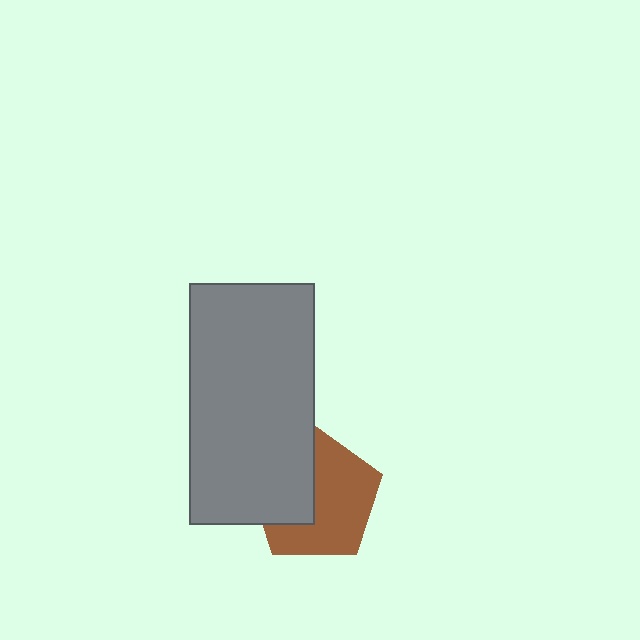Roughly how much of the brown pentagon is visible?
About half of it is visible (roughly 61%).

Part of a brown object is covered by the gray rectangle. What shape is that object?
It is a pentagon.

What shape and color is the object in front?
The object in front is a gray rectangle.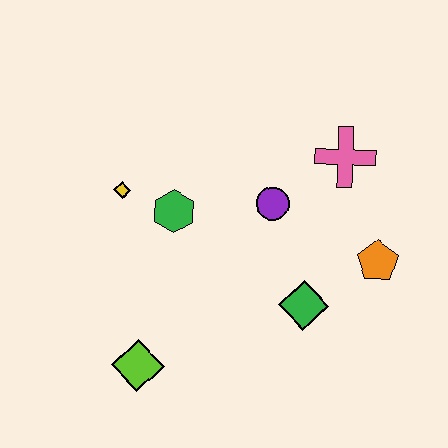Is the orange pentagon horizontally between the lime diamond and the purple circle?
No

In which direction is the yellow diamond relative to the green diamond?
The yellow diamond is to the left of the green diamond.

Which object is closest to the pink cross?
The purple circle is closest to the pink cross.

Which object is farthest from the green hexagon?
The orange pentagon is farthest from the green hexagon.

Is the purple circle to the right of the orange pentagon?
No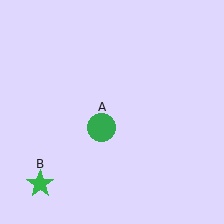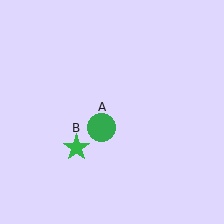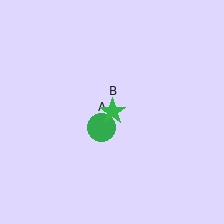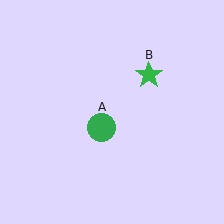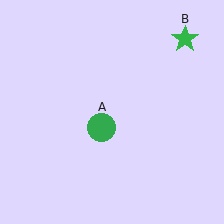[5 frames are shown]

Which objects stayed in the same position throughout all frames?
Green circle (object A) remained stationary.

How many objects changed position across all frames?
1 object changed position: green star (object B).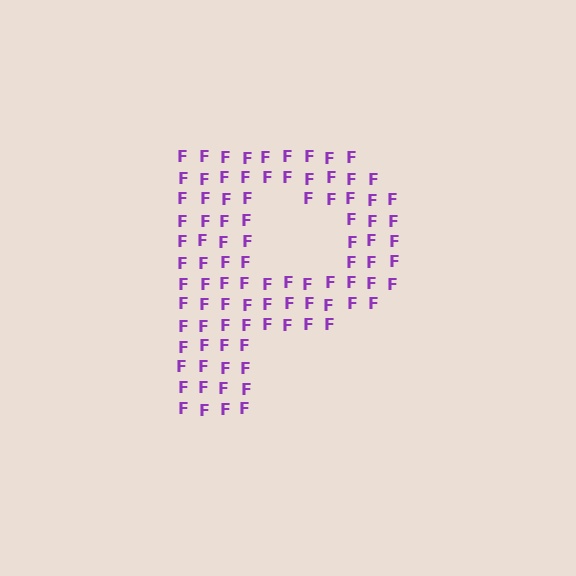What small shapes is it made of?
It is made of small letter F's.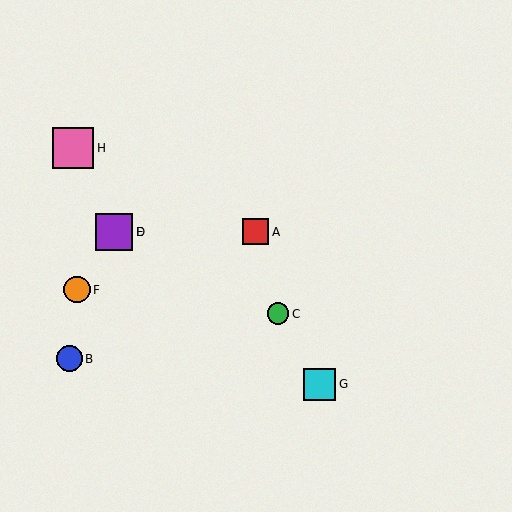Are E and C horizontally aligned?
No, E is at y≈232 and C is at y≈314.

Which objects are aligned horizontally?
Objects A, D, E are aligned horizontally.